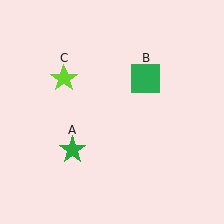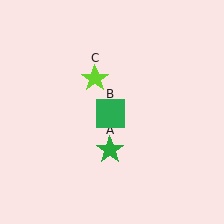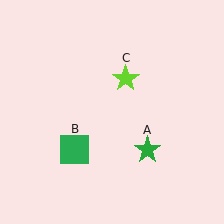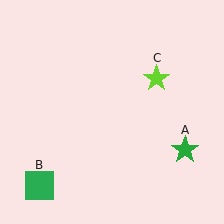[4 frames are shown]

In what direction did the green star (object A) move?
The green star (object A) moved right.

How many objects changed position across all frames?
3 objects changed position: green star (object A), green square (object B), lime star (object C).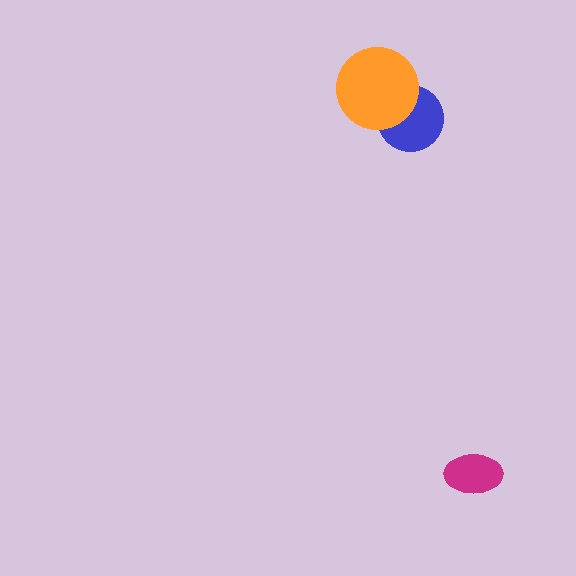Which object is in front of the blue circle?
The orange circle is in front of the blue circle.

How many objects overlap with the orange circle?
1 object overlaps with the orange circle.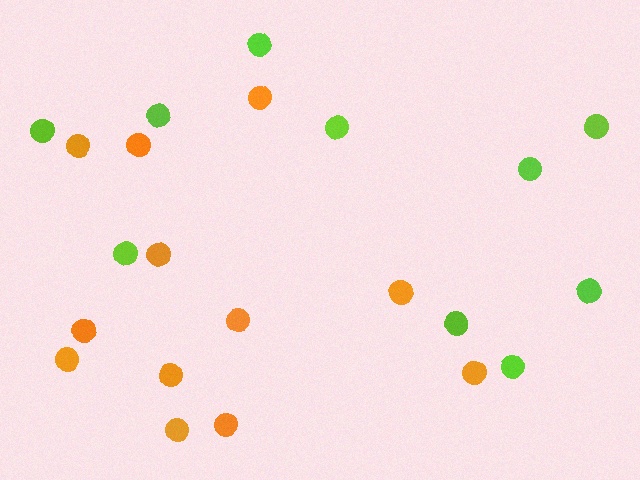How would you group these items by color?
There are 2 groups: one group of lime circles (10) and one group of orange circles (12).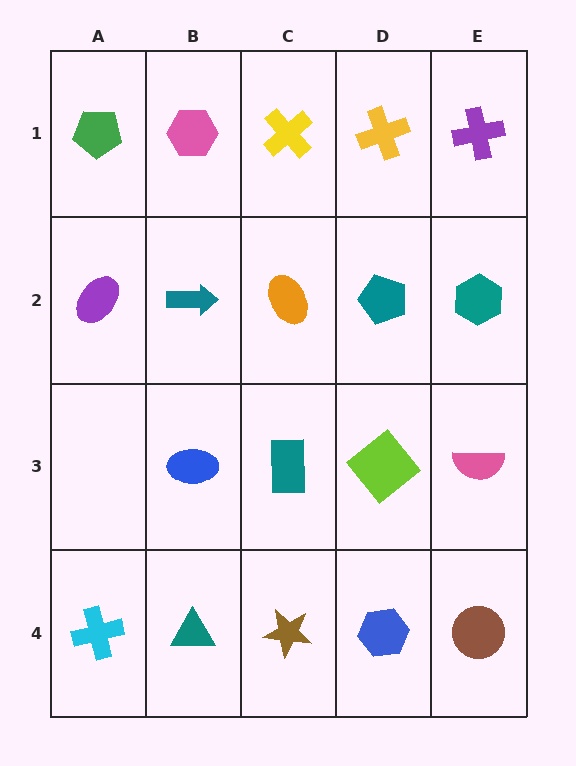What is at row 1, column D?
A yellow cross.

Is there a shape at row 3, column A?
No, that cell is empty.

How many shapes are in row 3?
4 shapes.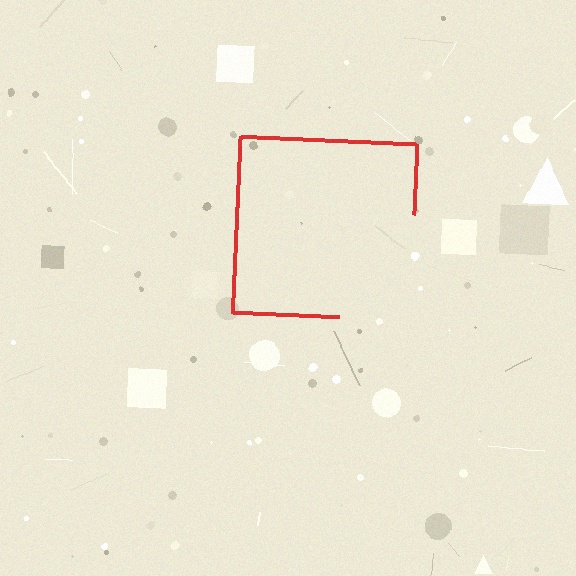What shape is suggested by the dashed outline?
The dashed outline suggests a square.